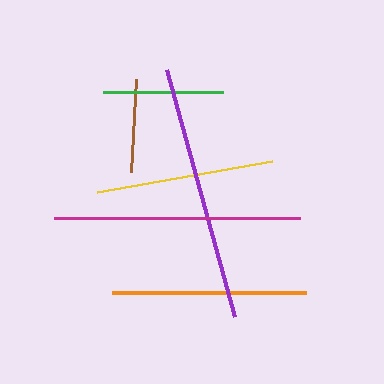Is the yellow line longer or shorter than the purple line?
The purple line is longer than the yellow line.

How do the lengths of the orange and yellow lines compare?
The orange and yellow lines are approximately the same length.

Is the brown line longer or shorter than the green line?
The green line is longer than the brown line.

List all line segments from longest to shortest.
From longest to shortest: purple, magenta, orange, yellow, green, brown.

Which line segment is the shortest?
The brown line is the shortest at approximately 93 pixels.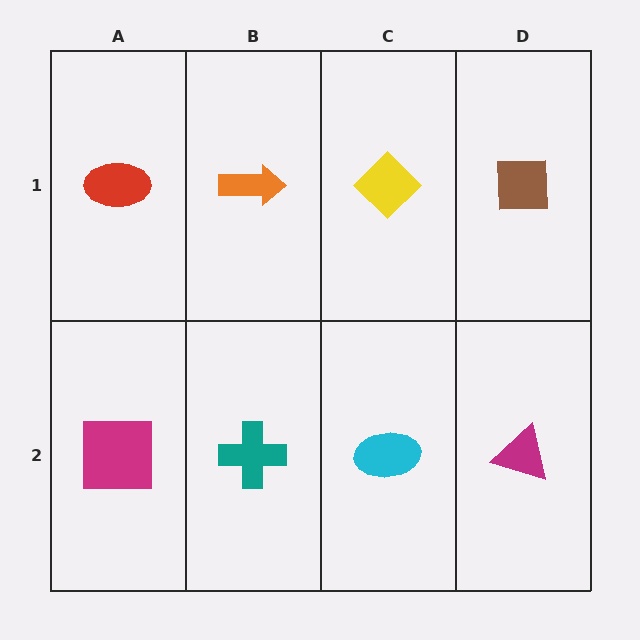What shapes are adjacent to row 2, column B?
An orange arrow (row 1, column B), a magenta square (row 2, column A), a cyan ellipse (row 2, column C).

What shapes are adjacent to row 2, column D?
A brown square (row 1, column D), a cyan ellipse (row 2, column C).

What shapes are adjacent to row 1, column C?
A cyan ellipse (row 2, column C), an orange arrow (row 1, column B), a brown square (row 1, column D).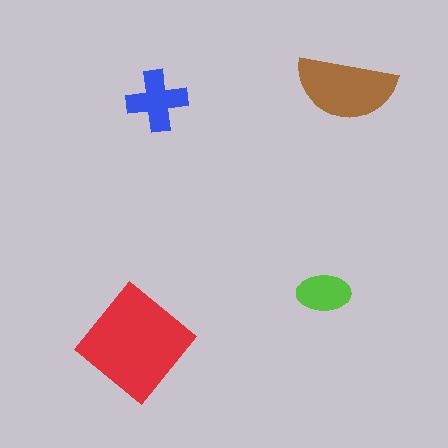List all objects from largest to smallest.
The red diamond, the brown semicircle, the blue cross, the lime ellipse.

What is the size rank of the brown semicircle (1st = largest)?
2nd.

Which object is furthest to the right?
The brown semicircle is rightmost.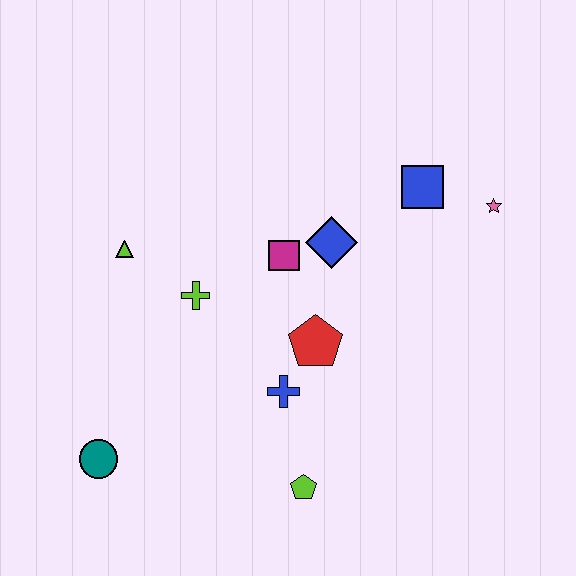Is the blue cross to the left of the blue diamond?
Yes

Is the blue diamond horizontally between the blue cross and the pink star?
Yes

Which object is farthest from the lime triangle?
The pink star is farthest from the lime triangle.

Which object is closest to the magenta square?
The blue diamond is closest to the magenta square.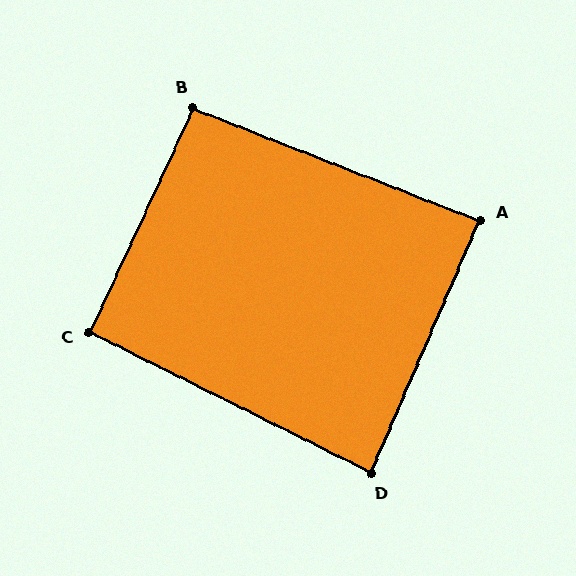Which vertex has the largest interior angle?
B, at approximately 93 degrees.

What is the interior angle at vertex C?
Approximately 92 degrees (approximately right).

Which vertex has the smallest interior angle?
D, at approximately 87 degrees.